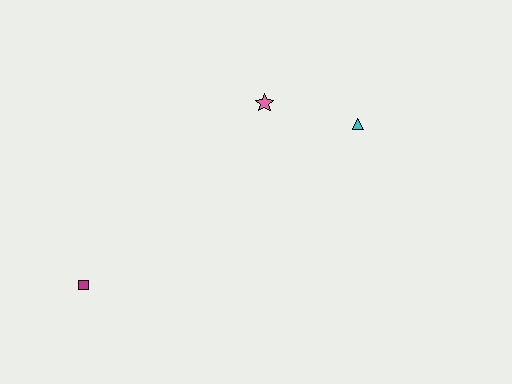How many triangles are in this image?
There is 1 triangle.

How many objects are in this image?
There are 3 objects.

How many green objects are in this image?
There are no green objects.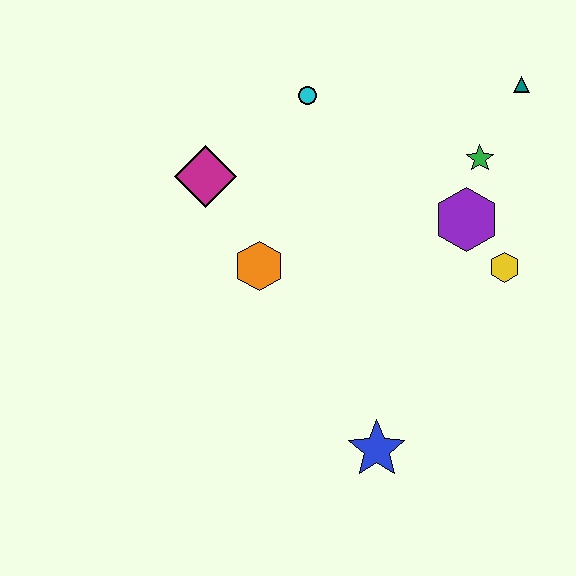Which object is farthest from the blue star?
The teal triangle is farthest from the blue star.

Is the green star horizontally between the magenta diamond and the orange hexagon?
No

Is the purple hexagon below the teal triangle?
Yes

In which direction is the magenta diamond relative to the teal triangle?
The magenta diamond is to the left of the teal triangle.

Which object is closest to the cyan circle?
The magenta diamond is closest to the cyan circle.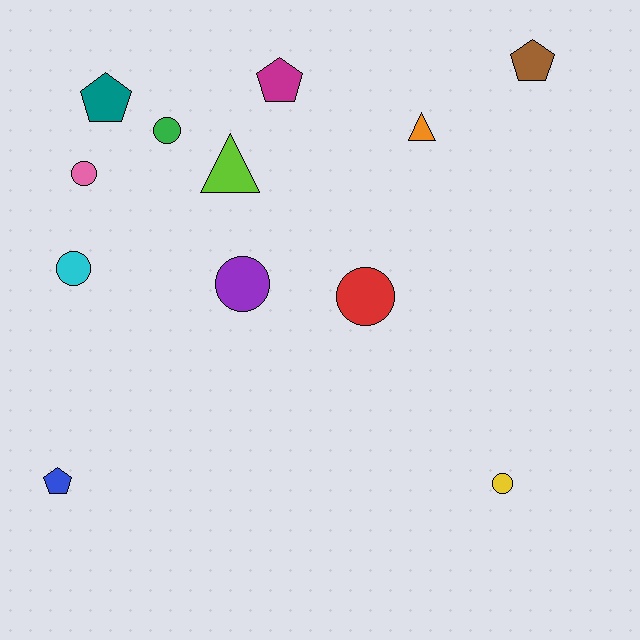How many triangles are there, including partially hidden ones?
There are 2 triangles.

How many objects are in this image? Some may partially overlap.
There are 12 objects.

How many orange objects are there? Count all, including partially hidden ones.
There is 1 orange object.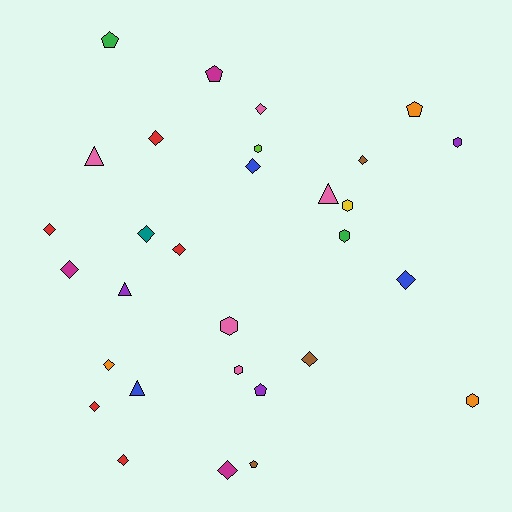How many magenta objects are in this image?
There are 3 magenta objects.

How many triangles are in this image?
There are 4 triangles.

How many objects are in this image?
There are 30 objects.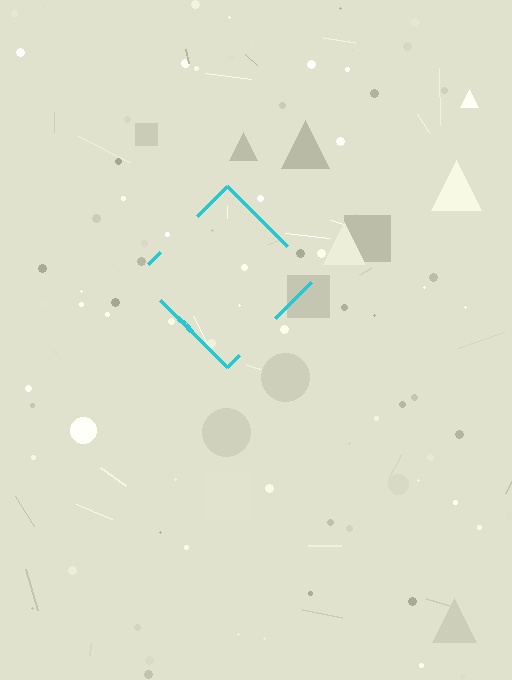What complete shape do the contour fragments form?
The contour fragments form a diamond.